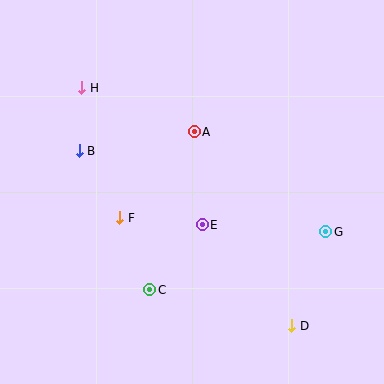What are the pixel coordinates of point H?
Point H is at (82, 88).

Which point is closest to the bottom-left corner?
Point C is closest to the bottom-left corner.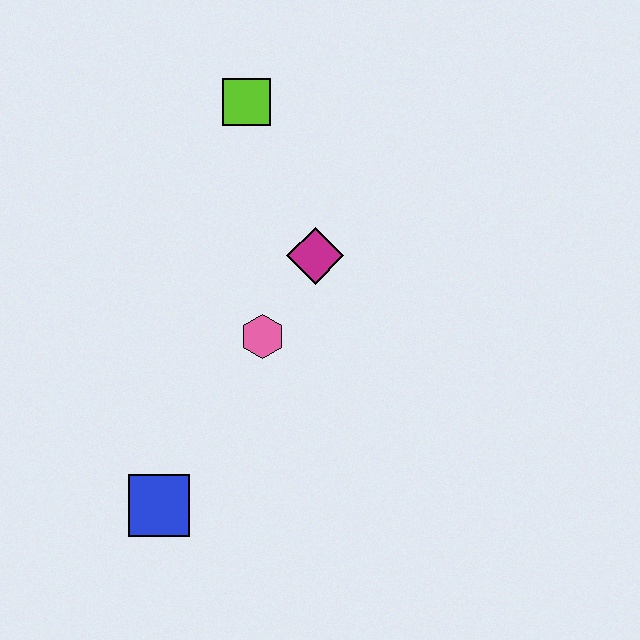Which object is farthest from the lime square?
The blue square is farthest from the lime square.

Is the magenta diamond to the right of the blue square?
Yes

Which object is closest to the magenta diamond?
The pink hexagon is closest to the magenta diamond.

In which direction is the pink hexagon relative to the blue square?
The pink hexagon is above the blue square.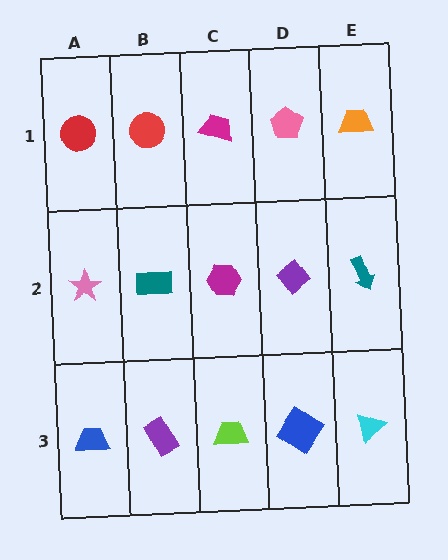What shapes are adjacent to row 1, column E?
A teal arrow (row 2, column E), a pink pentagon (row 1, column D).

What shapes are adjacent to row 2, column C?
A magenta trapezoid (row 1, column C), a lime trapezoid (row 3, column C), a teal rectangle (row 2, column B), a purple diamond (row 2, column D).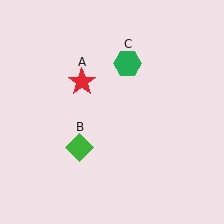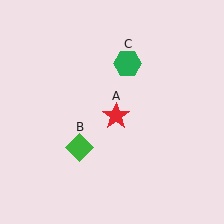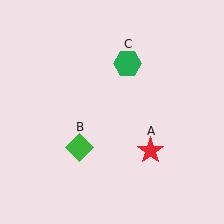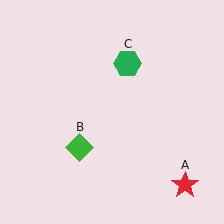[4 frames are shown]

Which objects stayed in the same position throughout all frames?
Green diamond (object B) and green hexagon (object C) remained stationary.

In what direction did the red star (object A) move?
The red star (object A) moved down and to the right.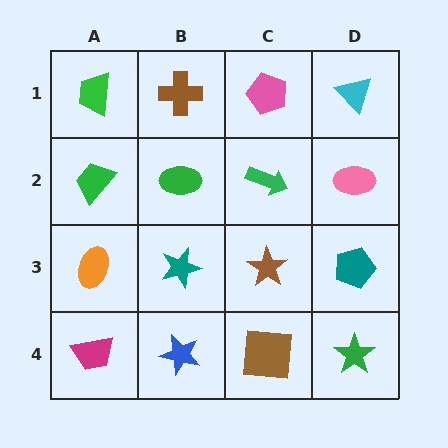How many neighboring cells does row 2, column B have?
4.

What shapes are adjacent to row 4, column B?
A teal star (row 3, column B), a magenta trapezoid (row 4, column A), a brown square (row 4, column C).